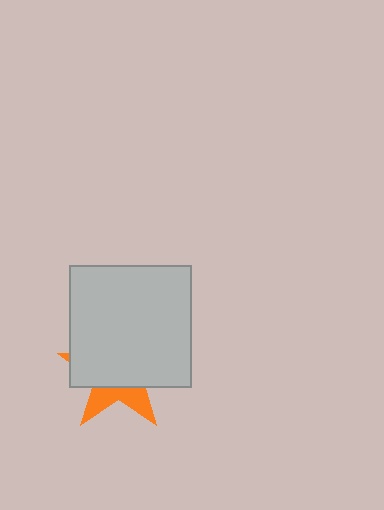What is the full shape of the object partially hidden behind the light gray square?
The partially hidden object is an orange star.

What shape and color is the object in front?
The object in front is a light gray square.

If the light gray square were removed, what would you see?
You would see the complete orange star.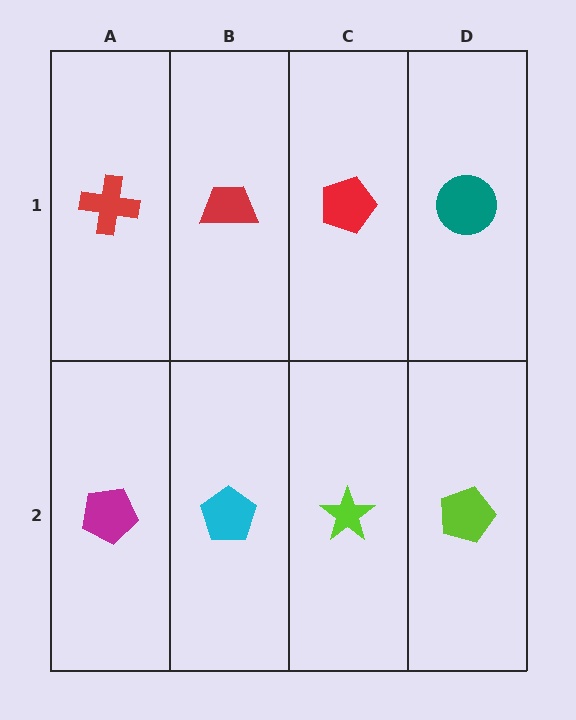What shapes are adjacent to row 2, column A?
A red cross (row 1, column A), a cyan pentagon (row 2, column B).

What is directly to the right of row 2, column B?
A lime star.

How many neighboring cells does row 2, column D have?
2.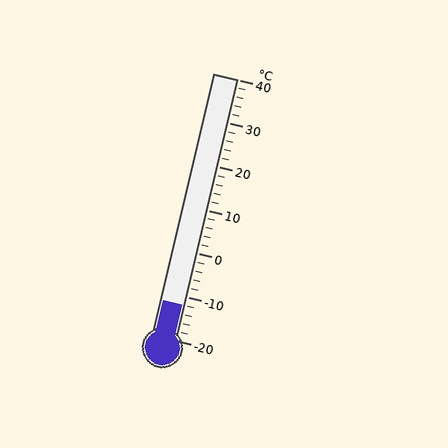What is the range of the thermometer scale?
The thermometer scale ranges from -20°C to 40°C.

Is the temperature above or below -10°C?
The temperature is below -10°C.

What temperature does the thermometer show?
The thermometer shows approximately -12°C.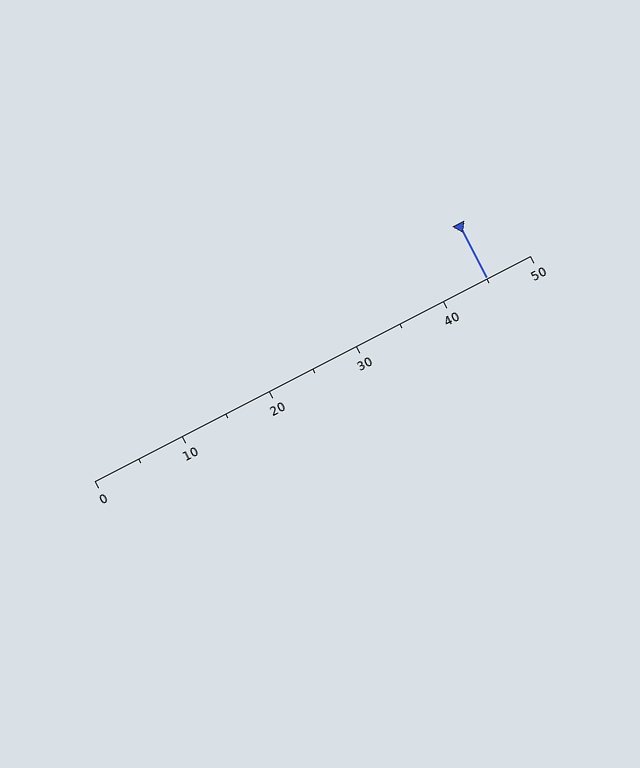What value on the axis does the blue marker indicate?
The marker indicates approximately 45.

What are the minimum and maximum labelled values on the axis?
The axis runs from 0 to 50.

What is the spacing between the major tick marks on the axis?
The major ticks are spaced 10 apart.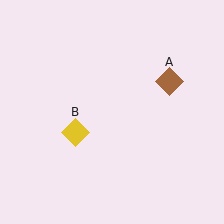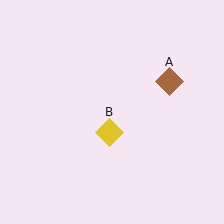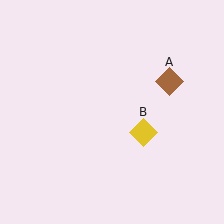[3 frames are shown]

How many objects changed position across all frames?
1 object changed position: yellow diamond (object B).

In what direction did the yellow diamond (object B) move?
The yellow diamond (object B) moved right.